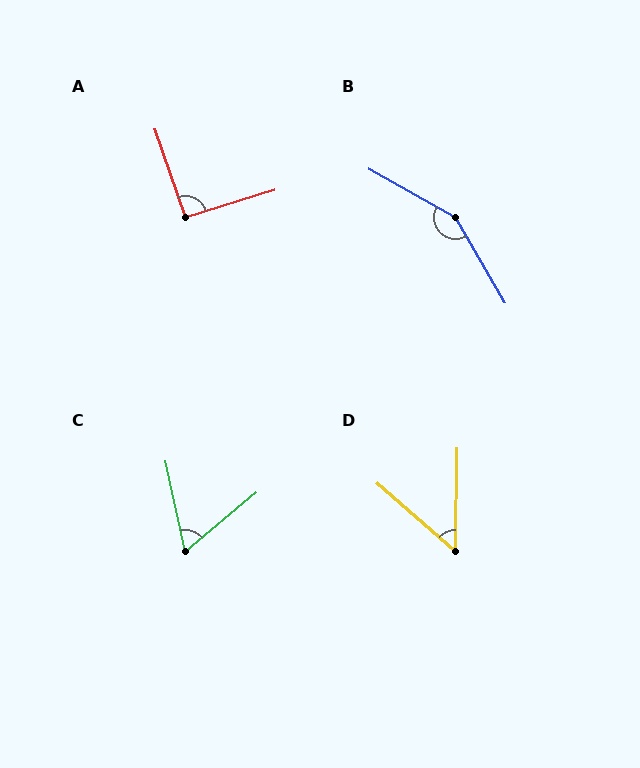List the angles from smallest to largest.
D (50°), C (62°), A (92°), B (150°).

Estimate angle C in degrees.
Approximately 62 degrees.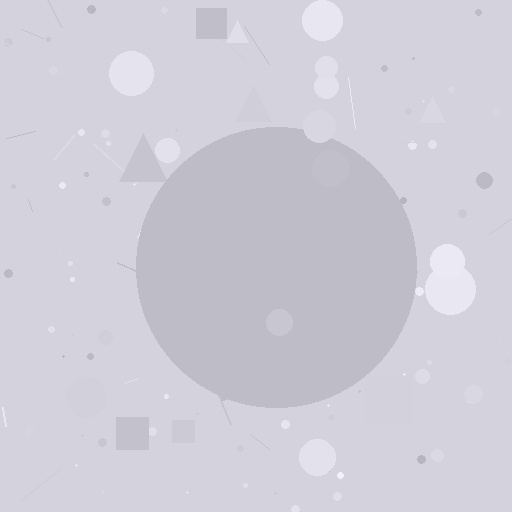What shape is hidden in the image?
A circle is hidden in the image.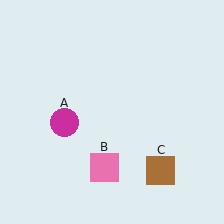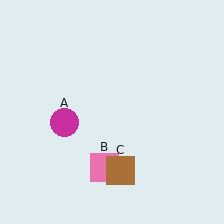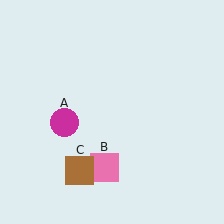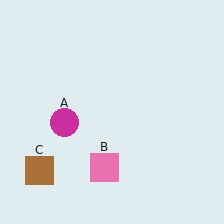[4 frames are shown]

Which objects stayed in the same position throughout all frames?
Magenta circle (object A) and pink square (object B) remained stationary.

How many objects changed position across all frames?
1 object changed position: brown square (object C).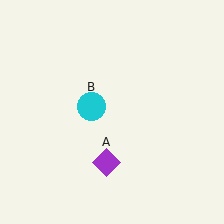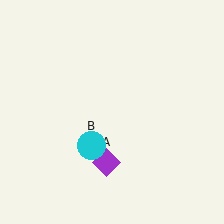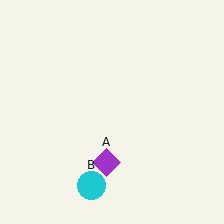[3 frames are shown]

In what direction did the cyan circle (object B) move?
The cyan circle (object B) moved down.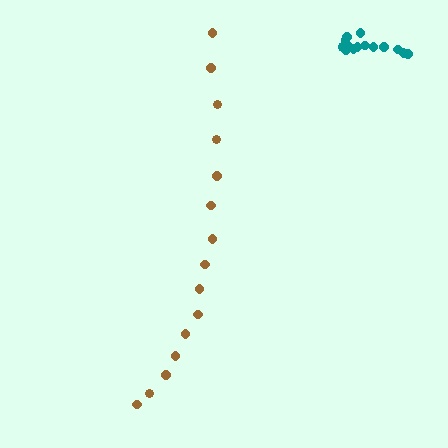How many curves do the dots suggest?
There are 2 distinct paths.